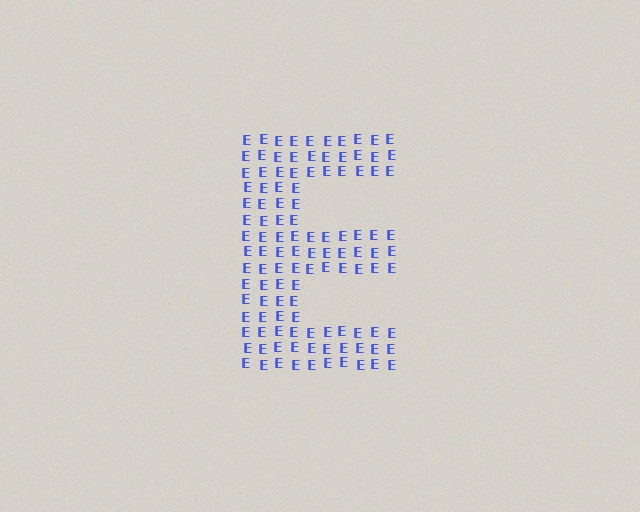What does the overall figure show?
The overall figure shows the letter E.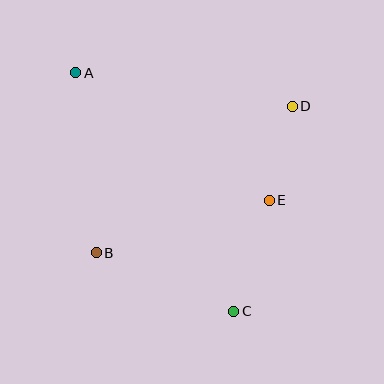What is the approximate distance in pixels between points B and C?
The distance between B and C is approximately 149 pixels.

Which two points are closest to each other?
Points D and E are closest to each other.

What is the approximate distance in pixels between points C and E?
The distance between C and E is approximately 117 pixels.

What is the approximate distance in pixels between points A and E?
The distance between A and E is approximately 232 pixels.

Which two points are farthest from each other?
Points A and C are farthest from each other.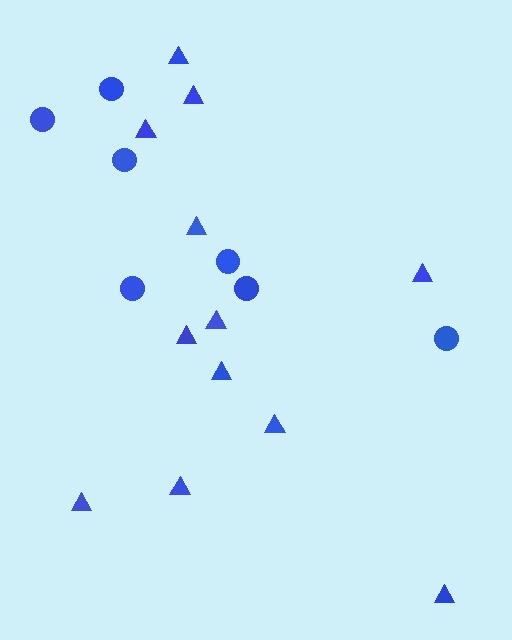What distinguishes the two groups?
There are 2 groups: one group of triangles (12) and one group of circles (7).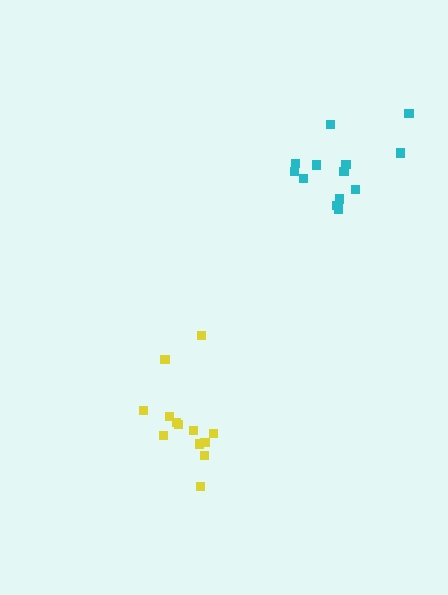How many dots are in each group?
Group 1: 13 dots, Group 2: 13 dots (26 total).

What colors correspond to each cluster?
The clusters are colored: cyan, yellow.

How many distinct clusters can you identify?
There are 2 distinct clusters.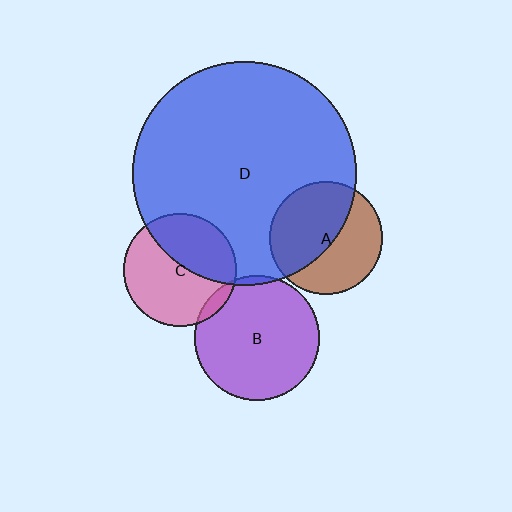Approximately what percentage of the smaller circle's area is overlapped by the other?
Approximately 40%.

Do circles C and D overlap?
Yes.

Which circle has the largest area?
Circle D (blue).